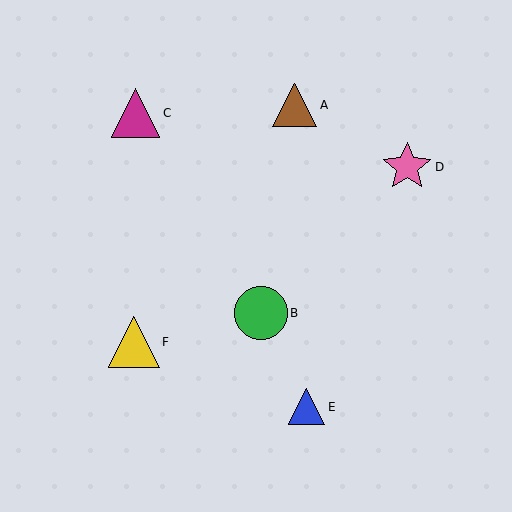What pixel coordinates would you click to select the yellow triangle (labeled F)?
Click at (134, 342) to select the yellow triangle F.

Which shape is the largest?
The green circle (labeled B) is the largest.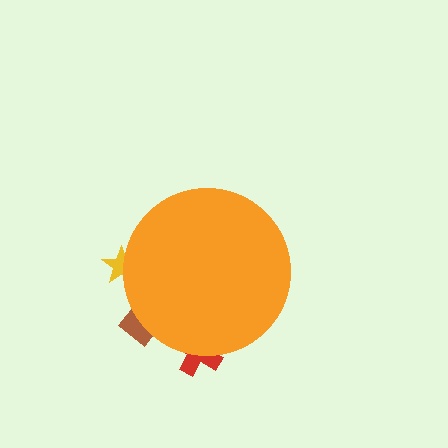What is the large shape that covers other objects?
An orange circle.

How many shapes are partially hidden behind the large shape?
3 shapes are partially hidden.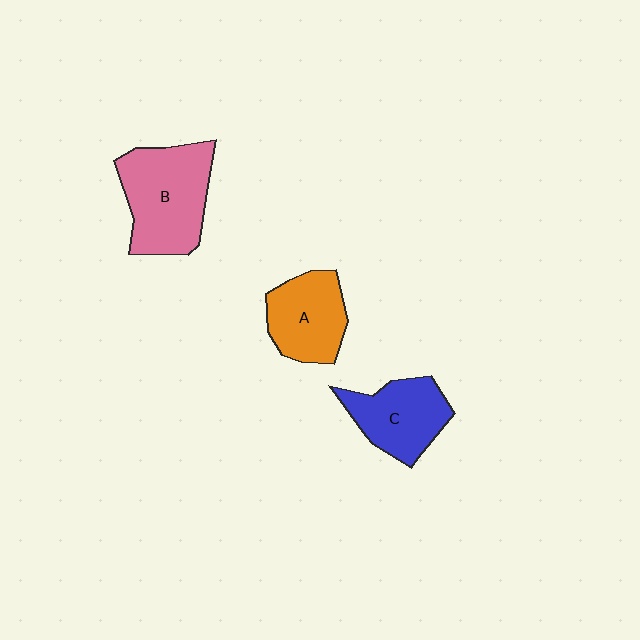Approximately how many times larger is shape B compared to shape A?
Approximately 1.4 times.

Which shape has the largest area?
Shape B (pink).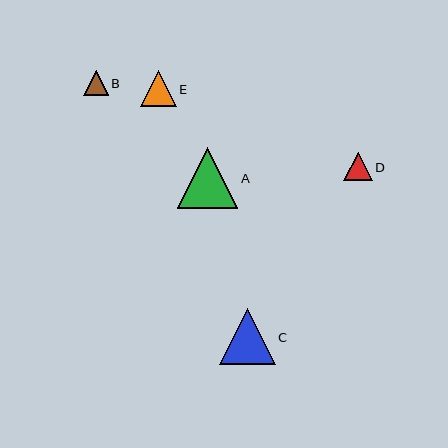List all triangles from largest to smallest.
From largest to smallest: A, C, E, D, B.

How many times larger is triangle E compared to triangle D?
Triangle E is approximately 1.3 times the size of triangle D.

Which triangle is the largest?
Triangle A is the largest with a size of approximately 61 pixels.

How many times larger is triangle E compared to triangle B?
Triangle E is approximately 1.5 times the size of triangle B.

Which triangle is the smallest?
Triangle B is the smallest with a size of approximately 24 pixels.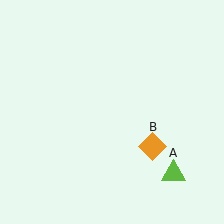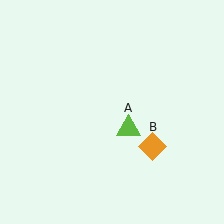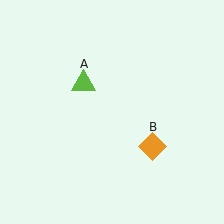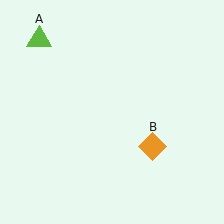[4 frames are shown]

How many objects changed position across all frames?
1 object changed position: lime triangle (object A).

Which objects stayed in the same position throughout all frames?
Orange diamond (object B) remained stationary.